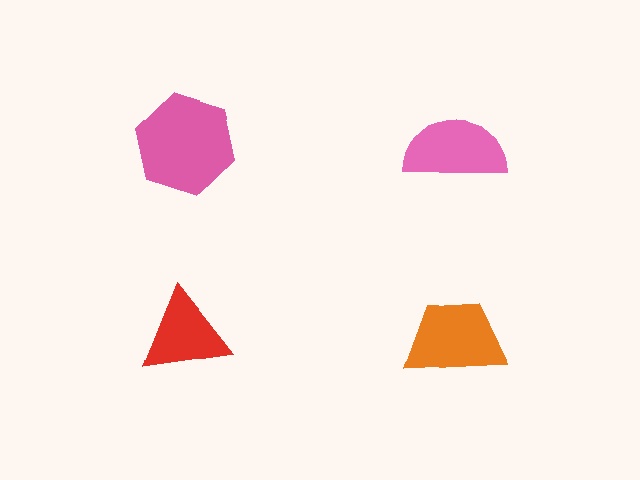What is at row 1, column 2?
A pink semicircle.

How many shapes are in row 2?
2 shapes.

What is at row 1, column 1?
A pink hexagon.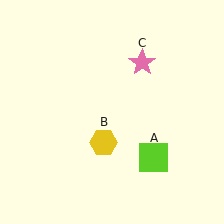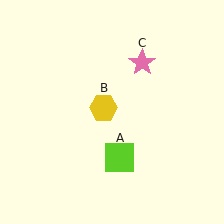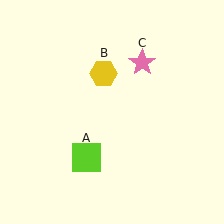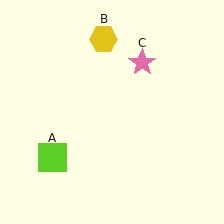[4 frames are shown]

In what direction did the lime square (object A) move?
The lime square (object A) moved left.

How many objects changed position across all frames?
2 objects changed position: lime square (object A), yellow hexagon (object B).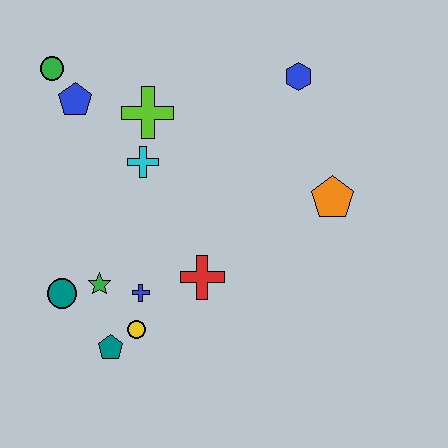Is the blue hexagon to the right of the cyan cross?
Yes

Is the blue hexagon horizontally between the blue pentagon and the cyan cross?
No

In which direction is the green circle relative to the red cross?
The green circle is above the red cross.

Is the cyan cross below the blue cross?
No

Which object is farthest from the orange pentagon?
The green circle is farthest from the orange pentagon.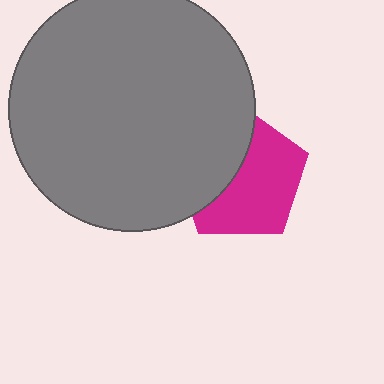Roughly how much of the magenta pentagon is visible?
About half of it is visible (roughly 59%).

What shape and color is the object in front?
The object in front is a gray circle.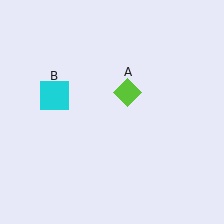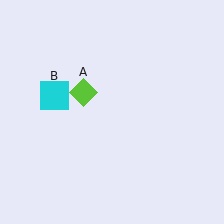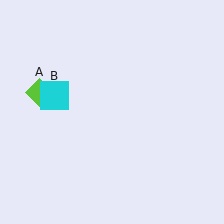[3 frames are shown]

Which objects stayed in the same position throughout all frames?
Cyan square (object B) remained stationary.